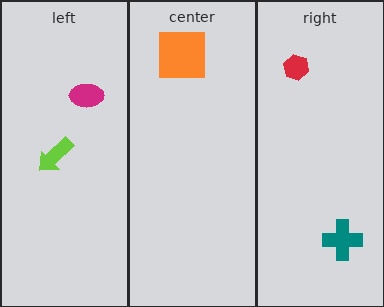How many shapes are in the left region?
2.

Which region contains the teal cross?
The right region.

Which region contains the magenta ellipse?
The left region.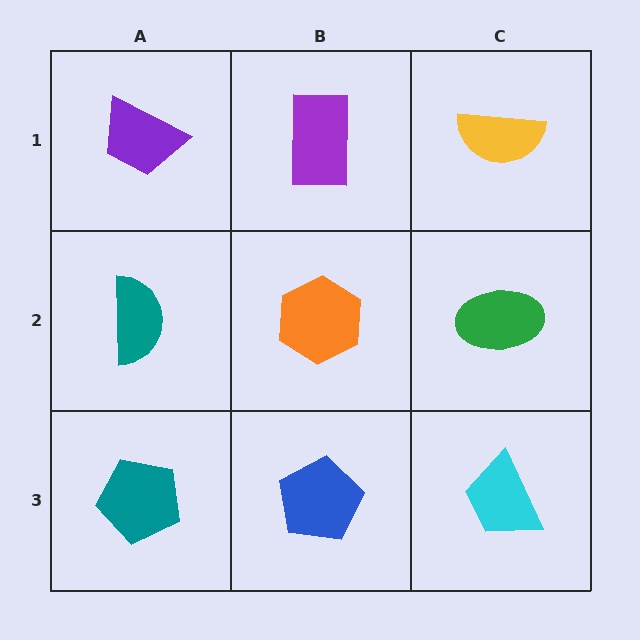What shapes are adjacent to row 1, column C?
A green ellipse (row 2, column C), a purple rectangle (row 1, column B).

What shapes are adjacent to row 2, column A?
A purple trapezoid (row 1, column A), a teal pentagon (row 3, column A), an orange hexagon (row 2, column B).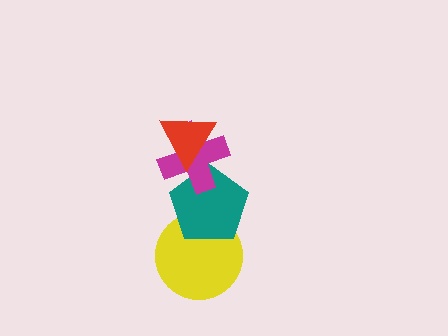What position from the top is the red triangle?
The red triangle is 1st from the top.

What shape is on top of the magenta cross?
The red triangle is on top of the magenta cross.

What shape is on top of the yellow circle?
The teal pentagon is on top of the yellow circle.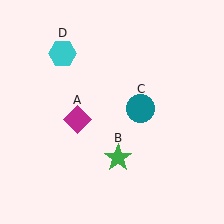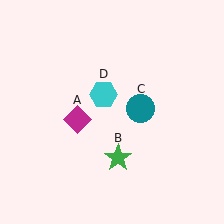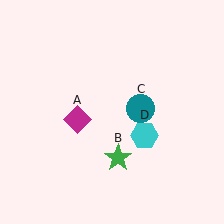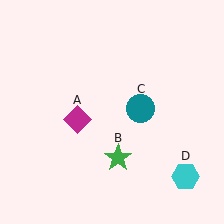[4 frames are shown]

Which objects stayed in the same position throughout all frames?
Magenta diamond (object A) and green star (object B) and teal circle (object C) remained stationary.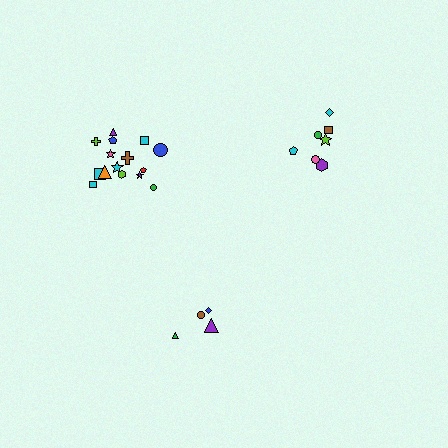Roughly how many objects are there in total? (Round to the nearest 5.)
Roughly 25 objects in total.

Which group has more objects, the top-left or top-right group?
The top-left group.